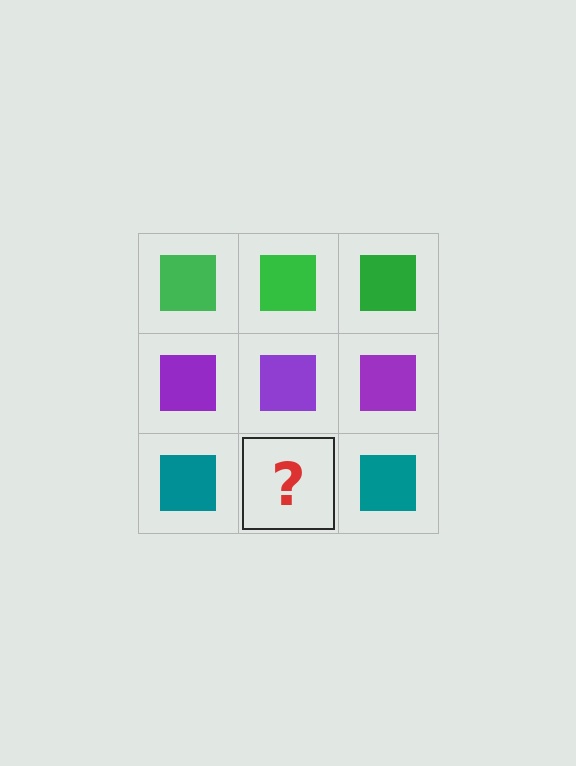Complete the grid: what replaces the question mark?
The question mark should be replaced with a teal square.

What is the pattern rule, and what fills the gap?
The rule is that each row has a consistent color. The gap should be filled with a teal square.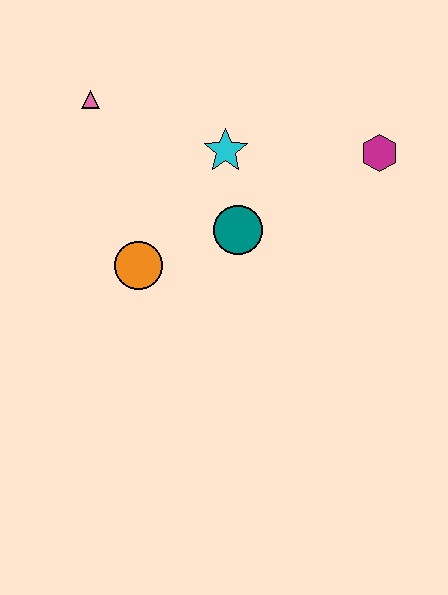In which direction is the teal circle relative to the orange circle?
The teal circle is to the right of the orange circle.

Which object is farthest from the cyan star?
The magenta hexagon is farthest from the cyan star.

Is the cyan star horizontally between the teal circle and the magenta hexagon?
No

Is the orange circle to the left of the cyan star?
Yes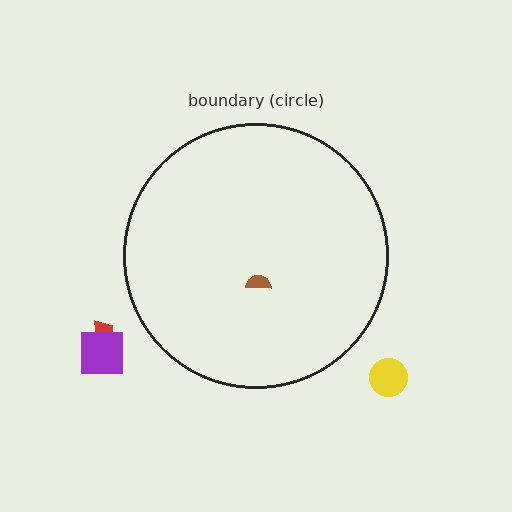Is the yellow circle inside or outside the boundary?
Outside.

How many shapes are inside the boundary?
1 inside, 3 outside.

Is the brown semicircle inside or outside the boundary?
Inside.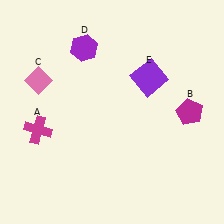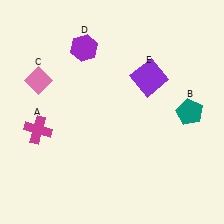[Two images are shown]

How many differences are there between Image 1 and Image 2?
There is 1 difference between the two images.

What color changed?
The pentagon (B) changed from magenta in Image 1 to teal in Image 2.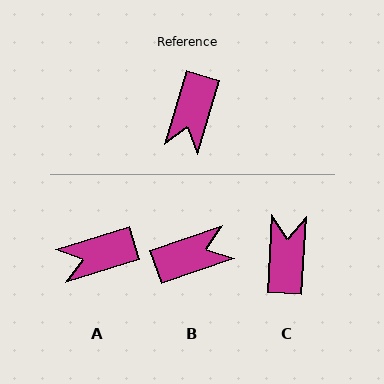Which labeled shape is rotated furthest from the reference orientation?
C, about 166 degrees away.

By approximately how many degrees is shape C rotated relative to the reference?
Approximately 166 degrees clockwise.